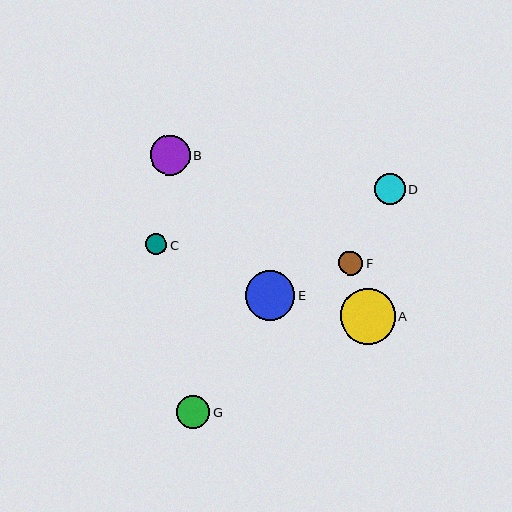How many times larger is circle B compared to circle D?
Circle B is approximately 1.3 times the size of circle D.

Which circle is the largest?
Circle A is the largest with a size of approximately 55 pixels.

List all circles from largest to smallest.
From largest to smallest: A, E, B, G, D, F, C.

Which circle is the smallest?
Circle C is the smallest with a size of approximately 21 pixels.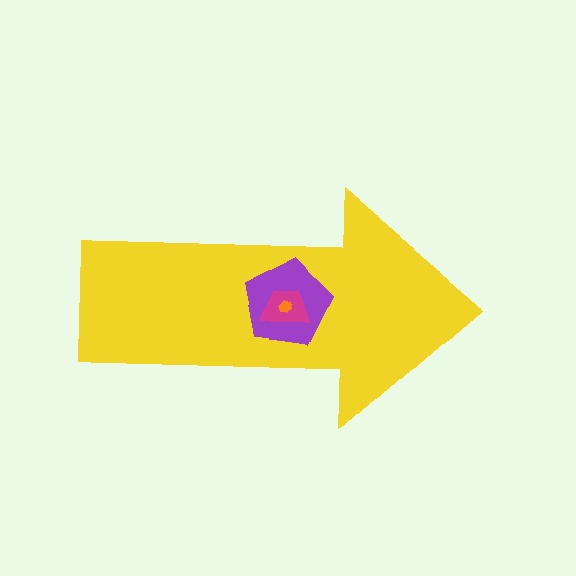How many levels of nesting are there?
4.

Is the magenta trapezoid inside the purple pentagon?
Yes.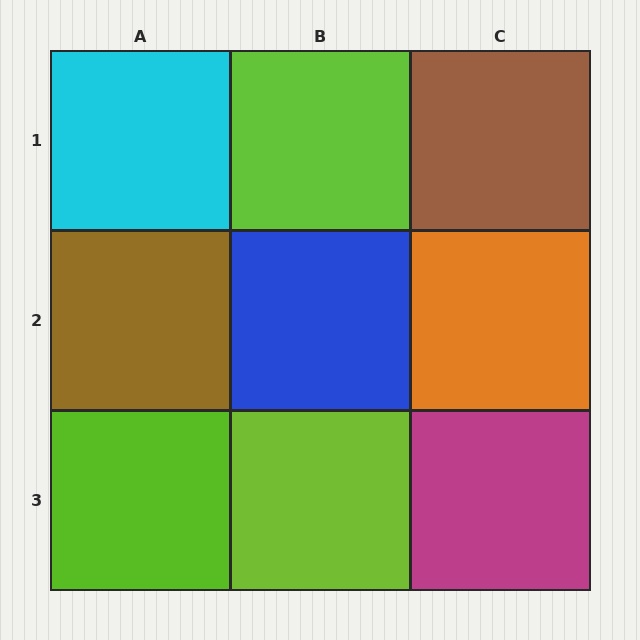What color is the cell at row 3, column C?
Magenta.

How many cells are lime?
3 cells are lime.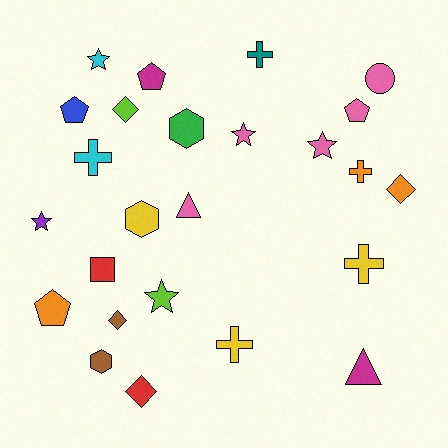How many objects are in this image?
There are 25 objects.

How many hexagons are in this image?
There are 3 hexagons.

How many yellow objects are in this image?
There are 3 yellow objects.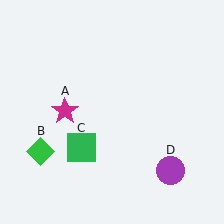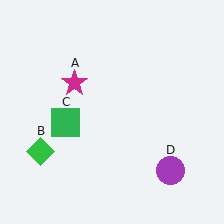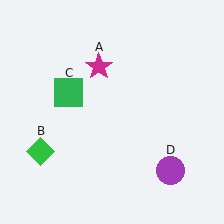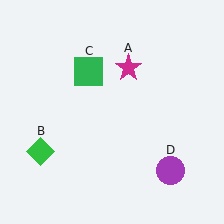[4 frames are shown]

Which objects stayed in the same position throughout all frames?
Green diamond (object B) and purple circle (object D) remained stationary.